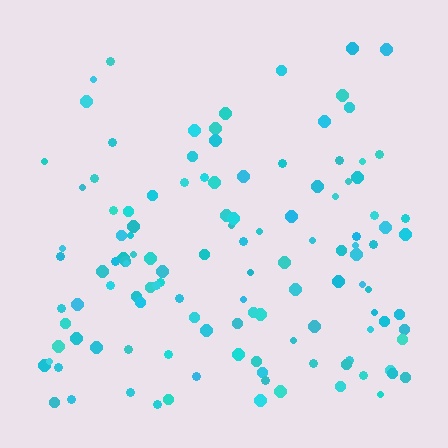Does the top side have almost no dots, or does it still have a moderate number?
Still a moderate number, just noticeably fewer than the bottom.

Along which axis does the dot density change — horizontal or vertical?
Vertical.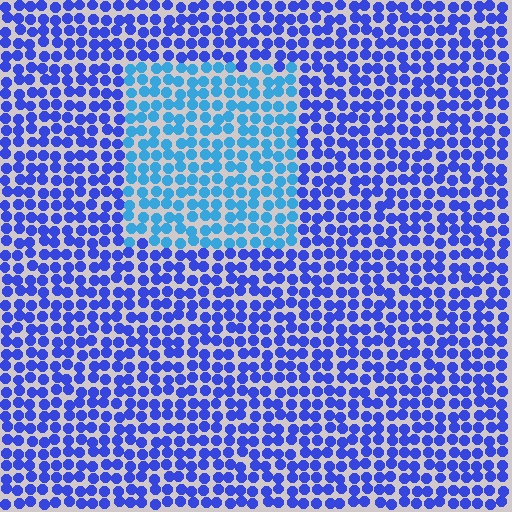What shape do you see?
I see a rectangle.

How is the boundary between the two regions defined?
The boundary is defined purely by a slight shift in hue (about 35 degrees). Spacing, size, and orientation are identical on both sides.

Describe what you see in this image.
The image is filled with small blue elements in a uniform arrangement. A rectangle-shaped region is visible where the elements are tinted to a slightly different hue, forming a subtle color boundary.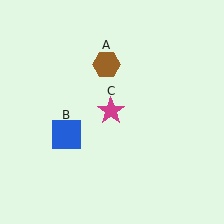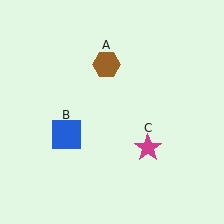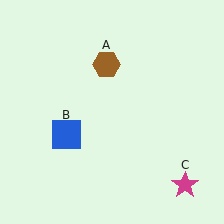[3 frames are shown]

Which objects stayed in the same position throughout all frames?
Brown hexagon (object A) and blue square (object B) remained stationary.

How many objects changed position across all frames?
1 object changed position: magenta star (object C).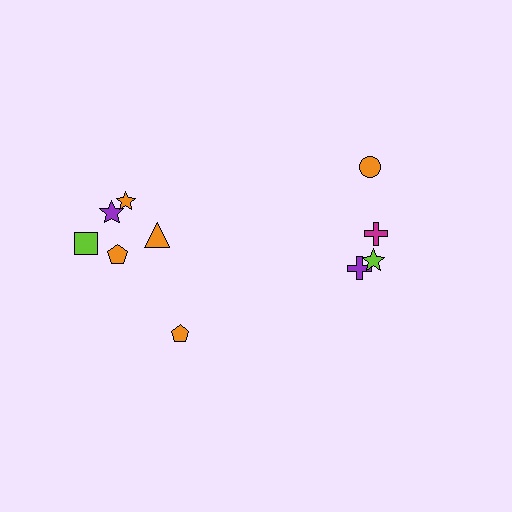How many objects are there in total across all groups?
There are 10 objects.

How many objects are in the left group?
There are 6 objects.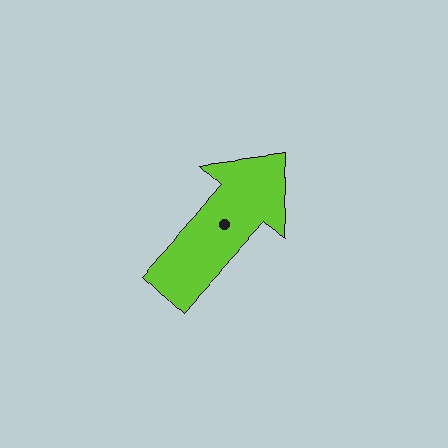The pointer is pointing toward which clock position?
Roughly 1 o'clock.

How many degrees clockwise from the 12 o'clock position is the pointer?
Approximately 42 degrees.